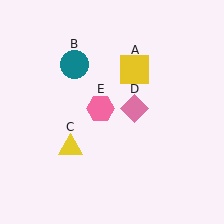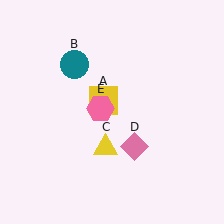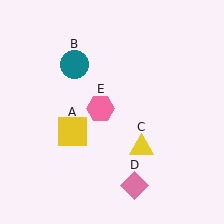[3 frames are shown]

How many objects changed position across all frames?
3 objects changed position: yellow square (object A), yellow triangle (object C), pink diamond (object D).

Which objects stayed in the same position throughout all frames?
Teal circle (object B) and pink hexagon (object E) remained stationary.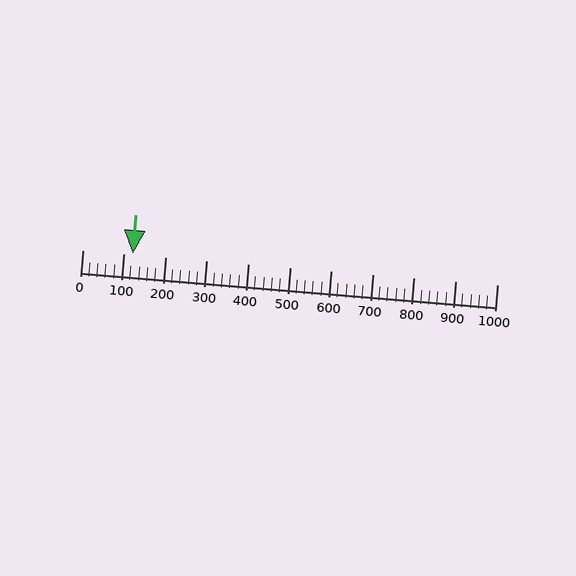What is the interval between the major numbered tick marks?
The major tick marks are spaced 100 units apart.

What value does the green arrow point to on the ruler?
The green arrow points to approximately 122.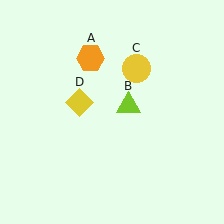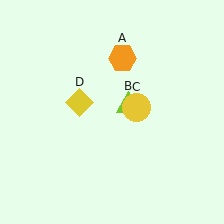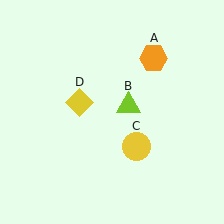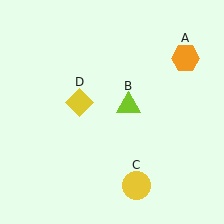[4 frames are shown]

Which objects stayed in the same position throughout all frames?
Lime triangle (object B) and yellow diamond (object D) remained stationary.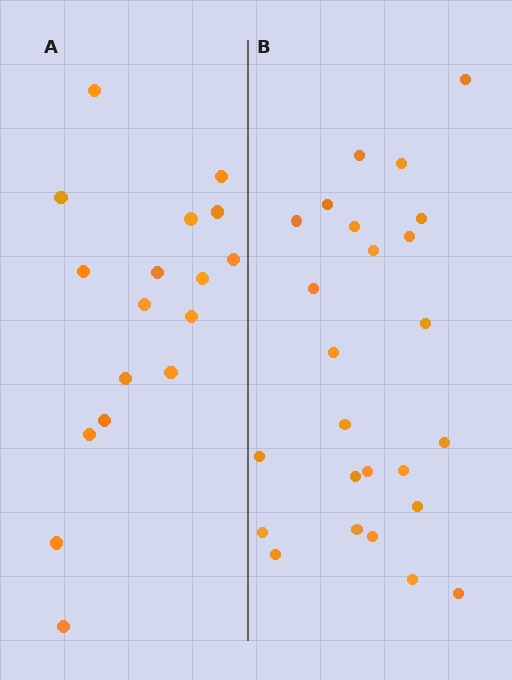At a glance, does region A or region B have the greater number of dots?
Region B (the right region) has more dots.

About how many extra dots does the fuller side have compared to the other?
Region B has roughly 8 or so more dots than region A.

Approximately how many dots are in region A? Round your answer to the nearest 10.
About 20 dots. (The exact count is 17, which rounds to 20.)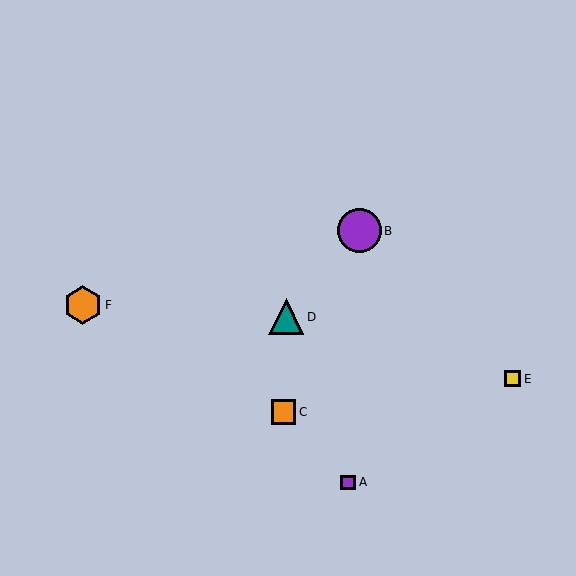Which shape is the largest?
The purple circle (labeled B) is the largest.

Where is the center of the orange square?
The center of the orange square is at (283, 412).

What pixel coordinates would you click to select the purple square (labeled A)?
Click at (348, 482) to select the purple square A.